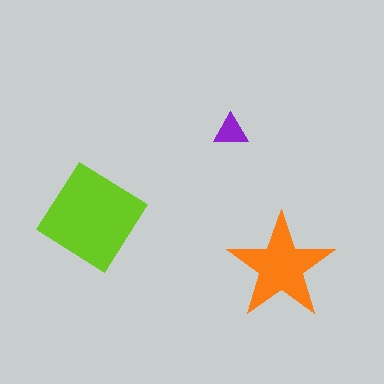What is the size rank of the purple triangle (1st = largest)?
3rd.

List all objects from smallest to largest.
The purple triangle, the orange star, the lime diamond.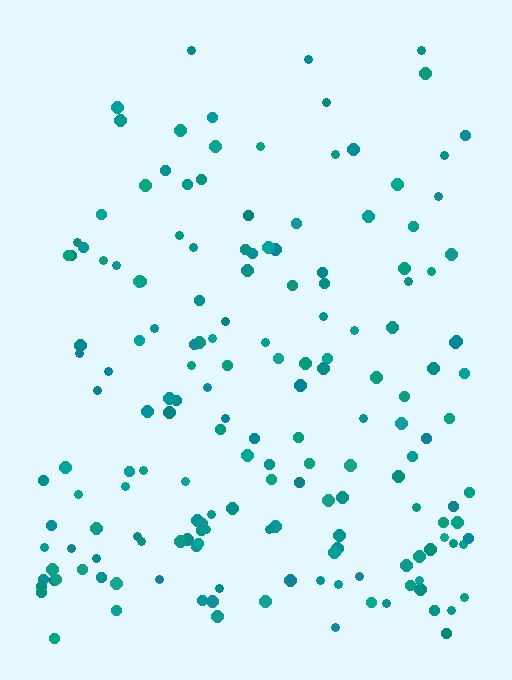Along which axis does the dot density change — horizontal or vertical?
Vertical.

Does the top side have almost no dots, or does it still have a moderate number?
Still a moderate number, just noticeably fewer than the bottom.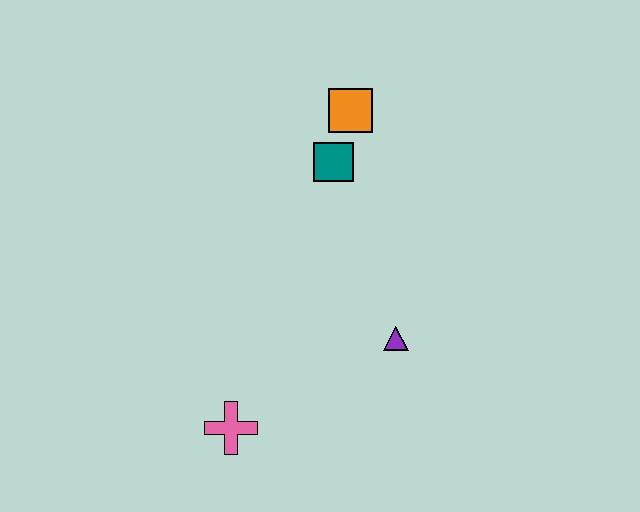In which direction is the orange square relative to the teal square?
The orange square is above the teal square.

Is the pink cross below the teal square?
Yes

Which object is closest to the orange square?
The teal square is closest to the orange square.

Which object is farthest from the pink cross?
The orange square is farthest from the pink cross.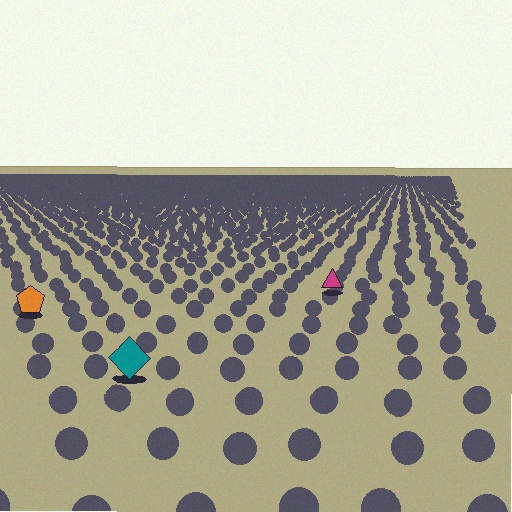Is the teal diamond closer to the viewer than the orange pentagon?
Yes. The teal diamond is closer — you can tell from the texture gradient: the ground texture is coarser near it.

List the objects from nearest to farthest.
From nearest to farthest: the teal diamond, the orange pentagon, the magenta triangle.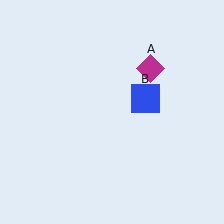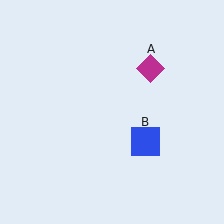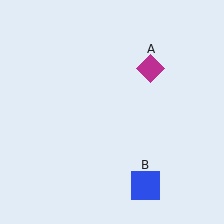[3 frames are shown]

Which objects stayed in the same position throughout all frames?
Magenta diamond (object A) remained stationary.